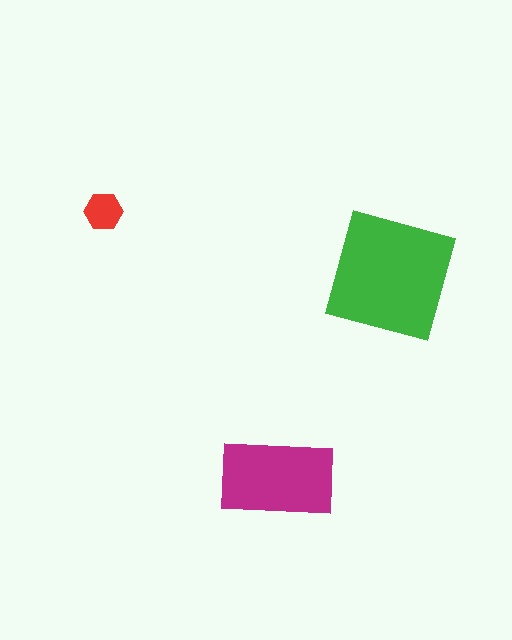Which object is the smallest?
The red hexagon.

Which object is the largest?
The green square.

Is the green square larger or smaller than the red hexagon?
Larger.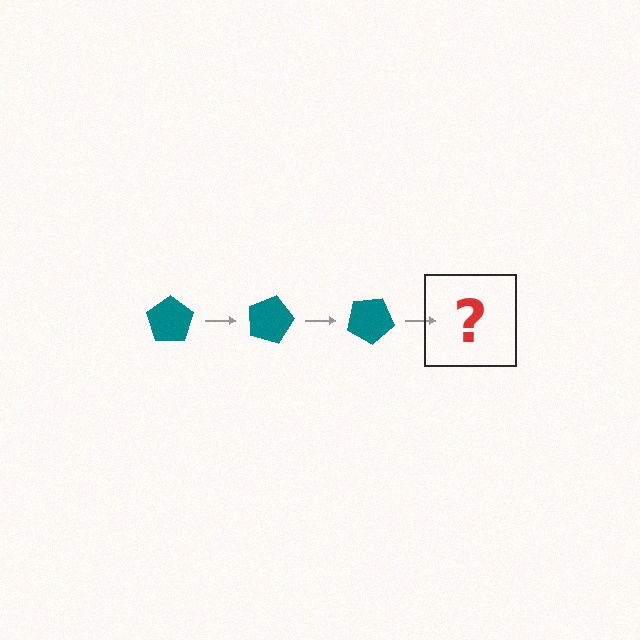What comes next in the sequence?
The next element should be a teal pentagon rotated 45 degrees.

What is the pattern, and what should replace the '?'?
The pattern is that the pentagon rotates 15 degrees each step. The '?' should be a teal pentagon rotated 45 degrees.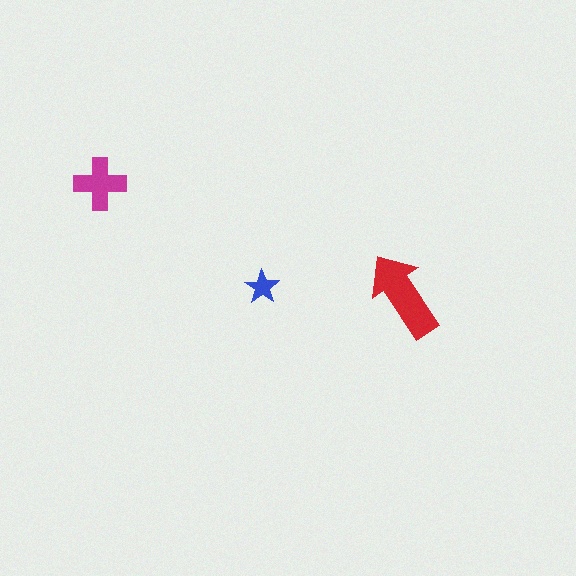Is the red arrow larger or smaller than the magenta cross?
Larger.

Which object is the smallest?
The blue star.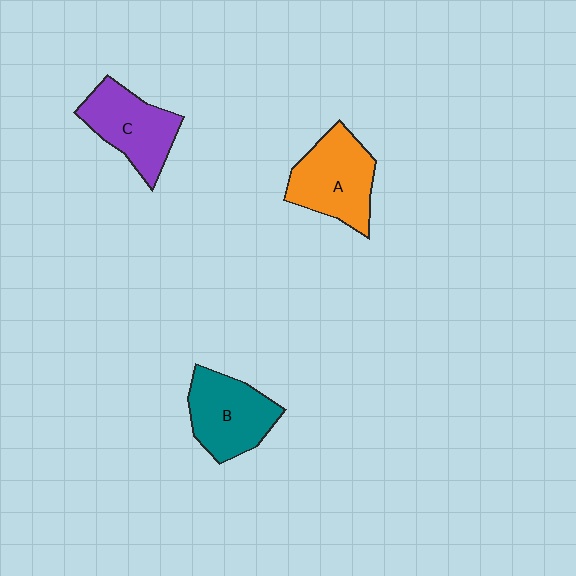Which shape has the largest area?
Shape A (orange).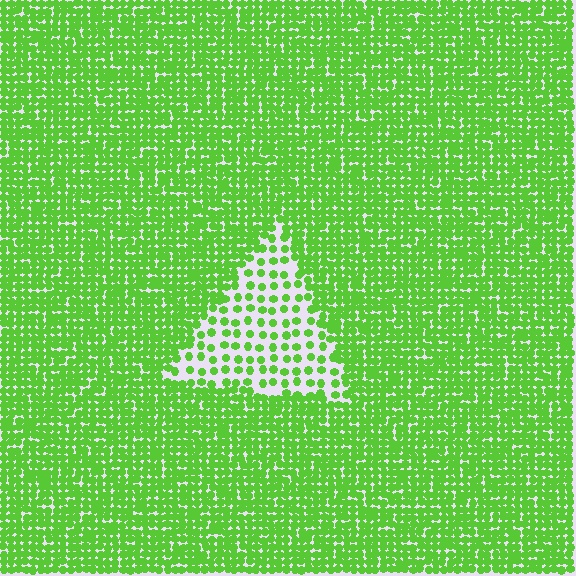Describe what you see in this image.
The image contains small lime elements arranged at two different densities. A triangle-shaped region is visible where the elements are less densely packed than the surrounding area.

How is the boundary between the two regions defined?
The boundary is defined by a change in element density (approximately 2.7x ratio). All elements are the same color, size, and shape.